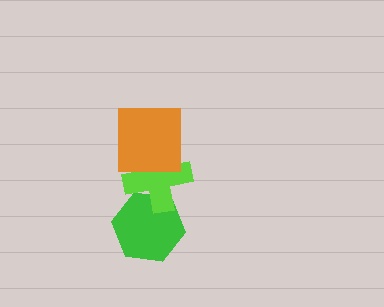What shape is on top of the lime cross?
The orange square is on top of the lime cross.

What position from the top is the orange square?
The orange square is 1st from the top.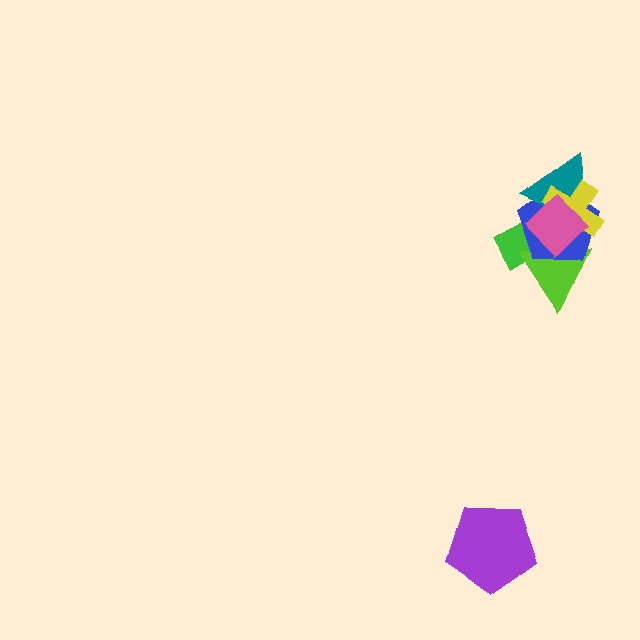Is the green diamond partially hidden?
Yes, it is partially covered by another shape.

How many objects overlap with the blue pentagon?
5 objects overlap with the blue pentagon.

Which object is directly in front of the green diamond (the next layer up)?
The lime triangle is directly in front of the green diamond.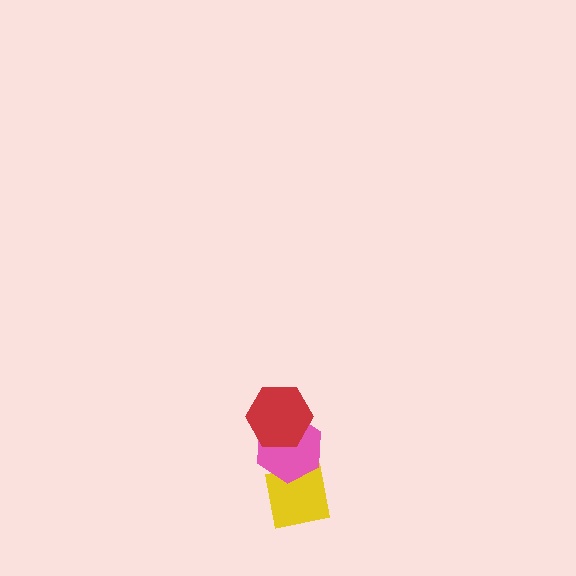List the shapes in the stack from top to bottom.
From top to bottom: the red hexagon, the pink hexagon, the yellow square.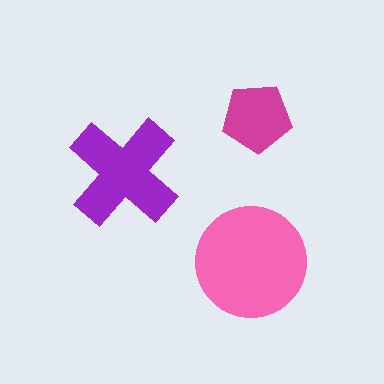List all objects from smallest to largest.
The magenta pentagon, the purple cross, the pink circle.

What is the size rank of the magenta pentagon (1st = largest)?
3rd.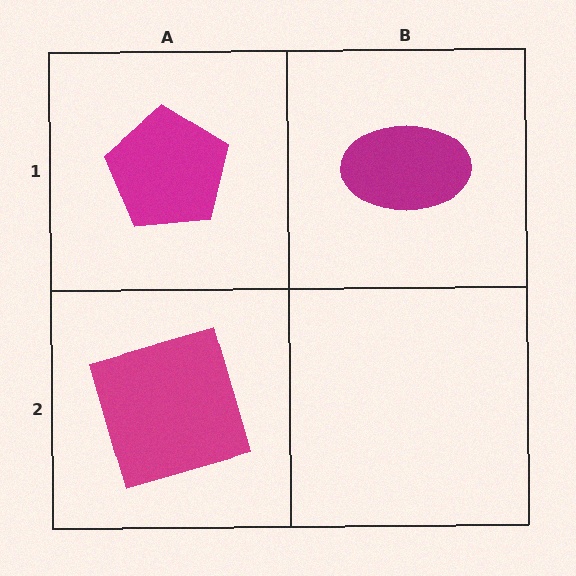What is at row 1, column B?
A magenta ellipse.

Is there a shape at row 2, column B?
No, that cell is empty.